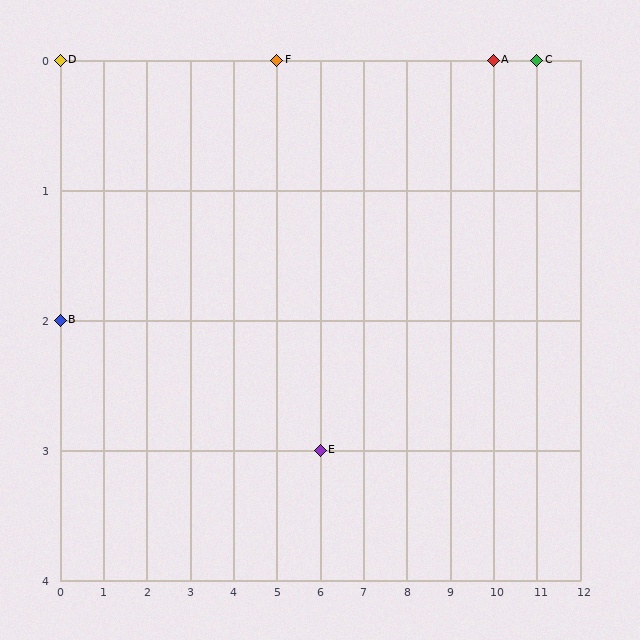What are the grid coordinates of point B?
Point B is at grid coordinates (0, 2).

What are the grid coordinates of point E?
Point E is at grid coordinates (6, 3).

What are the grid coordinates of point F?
Point F is at grid coordinates (5, 0).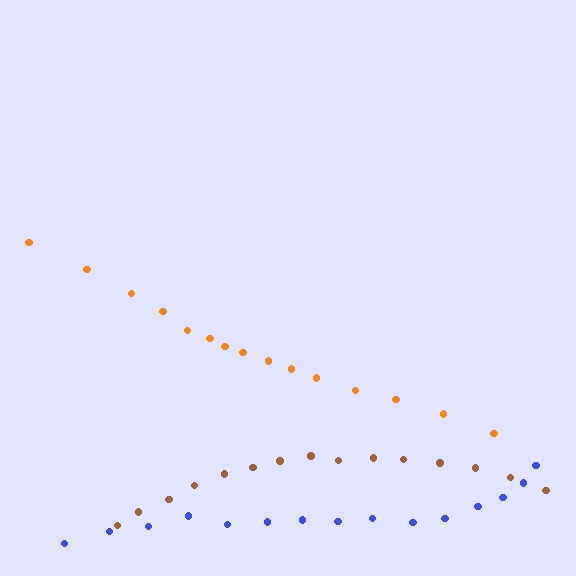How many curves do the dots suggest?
There are 3 distinct paths.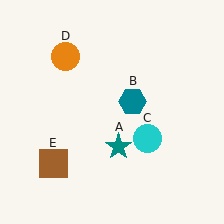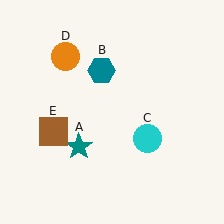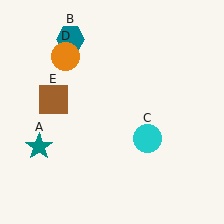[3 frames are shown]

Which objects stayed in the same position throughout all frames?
Cyan circle (object C) and orange circle (object D) remained stationary.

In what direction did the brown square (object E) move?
The brown square (object E) moved up.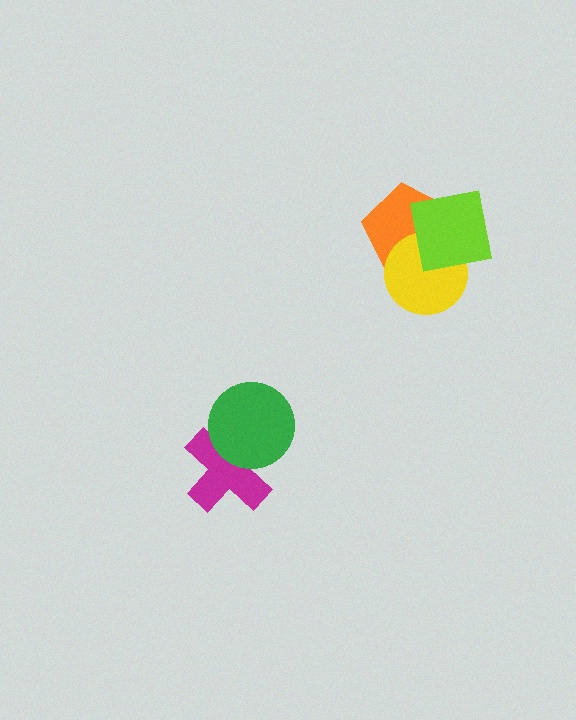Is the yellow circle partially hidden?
Yes, it is partially covered by another shape.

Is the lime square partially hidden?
No, no other shape covers it.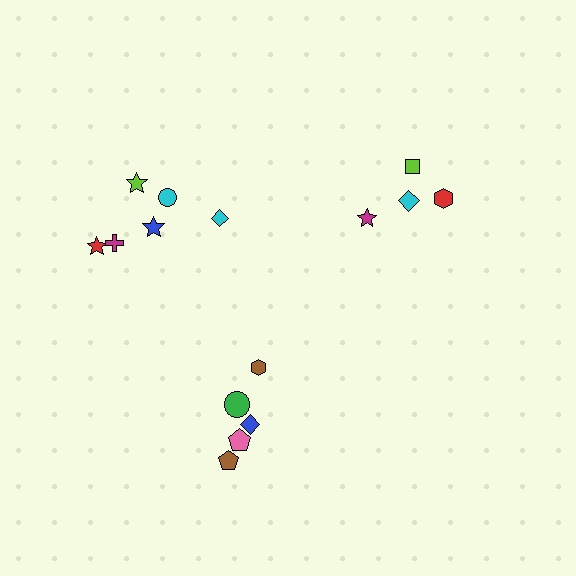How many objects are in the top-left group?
There are 6 objects.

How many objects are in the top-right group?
There are 4 objects.